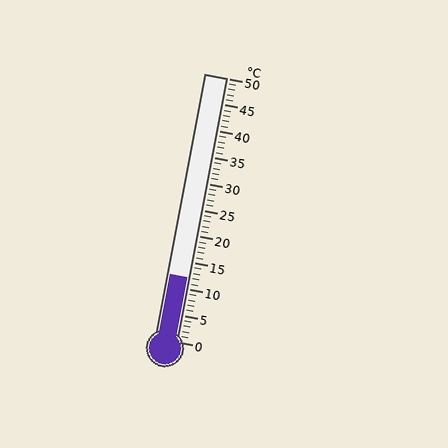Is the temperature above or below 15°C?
The temperature is below 15°C.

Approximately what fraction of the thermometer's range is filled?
The thermometer is filled to approximately 25% of its range.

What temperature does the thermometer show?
The thermometer shows approximately 12°C.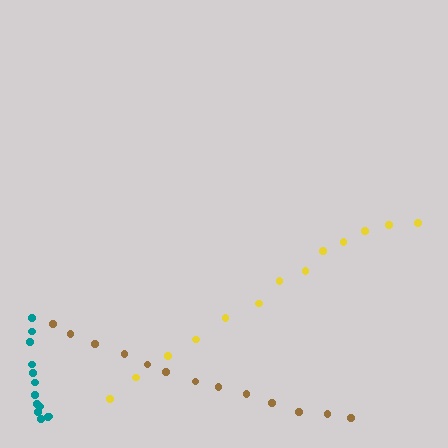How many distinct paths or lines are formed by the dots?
There are 3 distinct paths.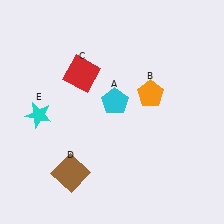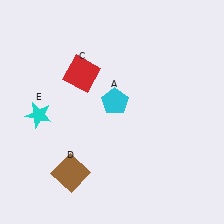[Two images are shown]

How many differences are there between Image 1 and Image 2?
There is 1 difference between the two images.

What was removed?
The orange pentagon (B) was removed in Image 2.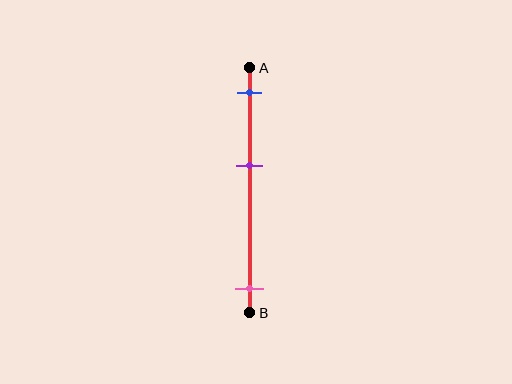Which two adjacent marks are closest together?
The blue and purple marks are the closest adjacent pair.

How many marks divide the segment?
There are 3 marks dividing the segment.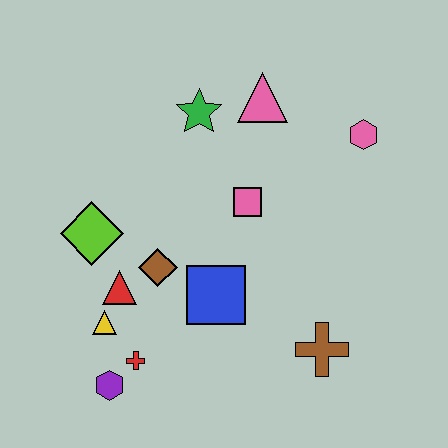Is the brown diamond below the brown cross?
No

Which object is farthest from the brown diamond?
The pink hexagon is farthest from the brown diamond.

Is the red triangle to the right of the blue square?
No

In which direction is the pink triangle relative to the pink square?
The pink triangle is above the pink square.